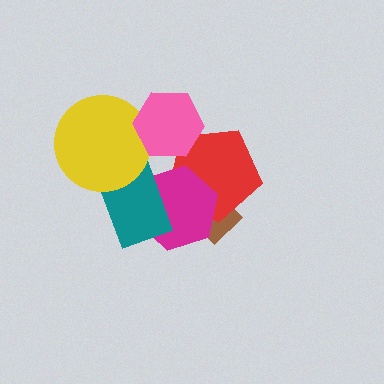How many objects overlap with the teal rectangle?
3 objects overlap with the teal rectangle.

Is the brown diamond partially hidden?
Yes, it is partially covered by another shape.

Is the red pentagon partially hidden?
Yes, it is partially covered by another shape.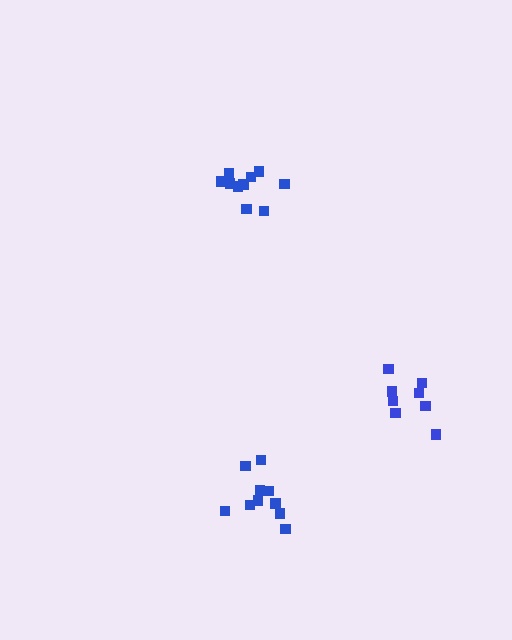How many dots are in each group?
Group 1: 10 dots, Group 2: 10 dots, Group 3: 8 dots (28 total).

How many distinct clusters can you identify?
There are 3 distinct clusters.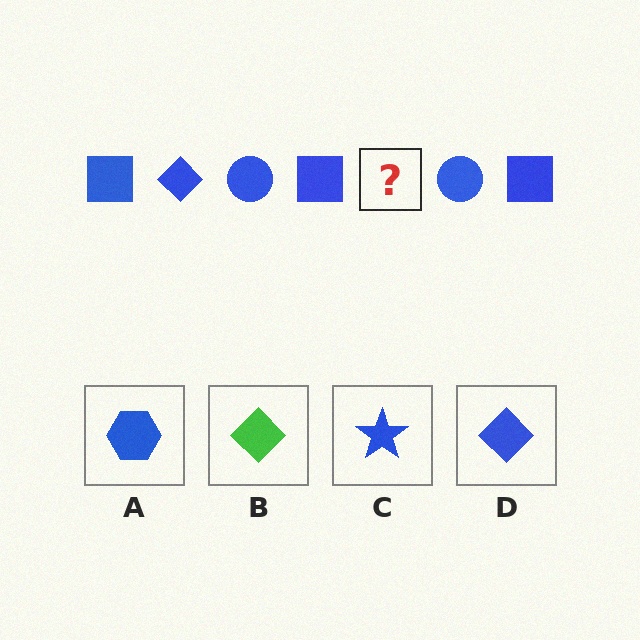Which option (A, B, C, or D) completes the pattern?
D.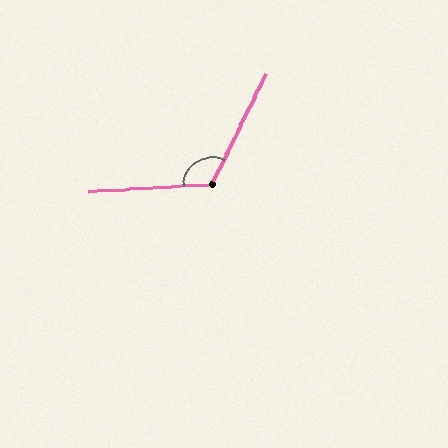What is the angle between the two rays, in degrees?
Approximately 119 degrees.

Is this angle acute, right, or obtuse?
It is obtuse.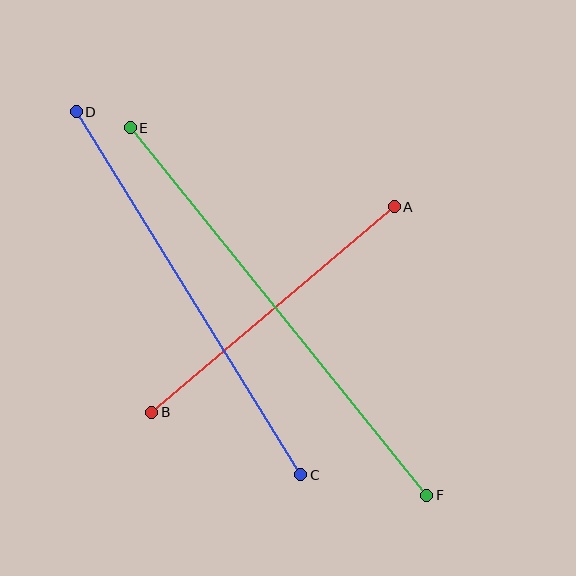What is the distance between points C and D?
The distance is approximately 426 pixels.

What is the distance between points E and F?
The distance is approximately 472 pixels.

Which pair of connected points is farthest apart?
Points E and F are farthest apart.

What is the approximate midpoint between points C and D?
The midpoint is at approximately (189, 293) pixels.